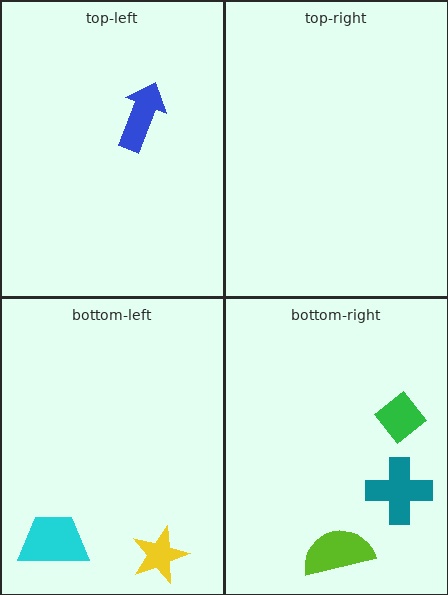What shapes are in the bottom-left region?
The cyan trapezoid, the yellow star.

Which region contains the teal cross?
The bottom-right region.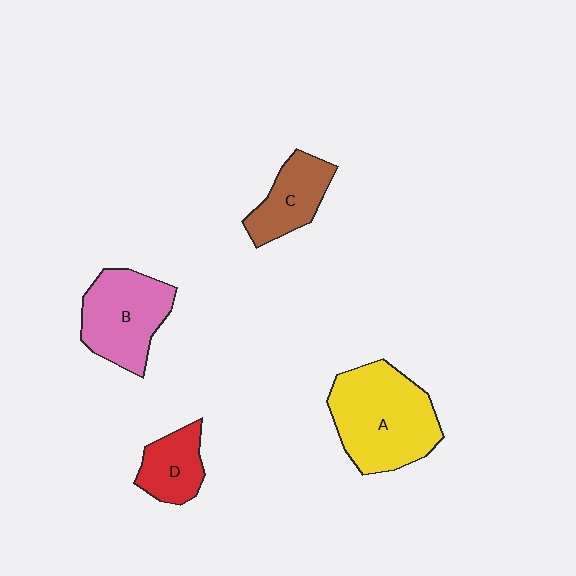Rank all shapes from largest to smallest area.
From largest to smallest: A (yellow), B (pink), C (brown), D (red).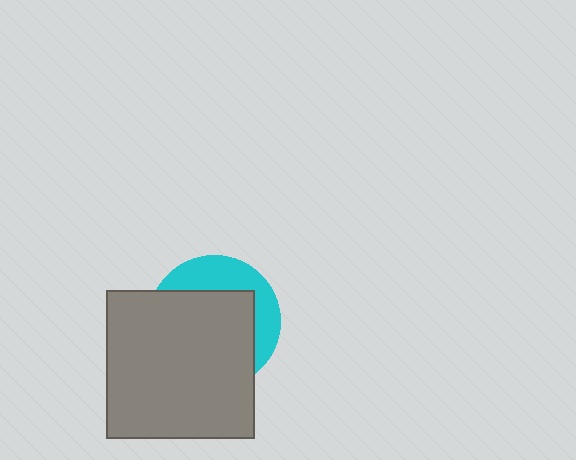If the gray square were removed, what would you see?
You would see the complete cyan circle.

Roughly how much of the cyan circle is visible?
A small part of it is visible (roughly 33%).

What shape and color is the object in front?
The object in front is a gray square.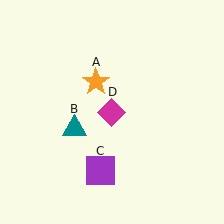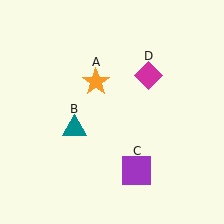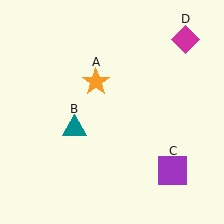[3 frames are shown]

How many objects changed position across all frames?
2 objects changed position: purple square (object C), magenta diamond (object D).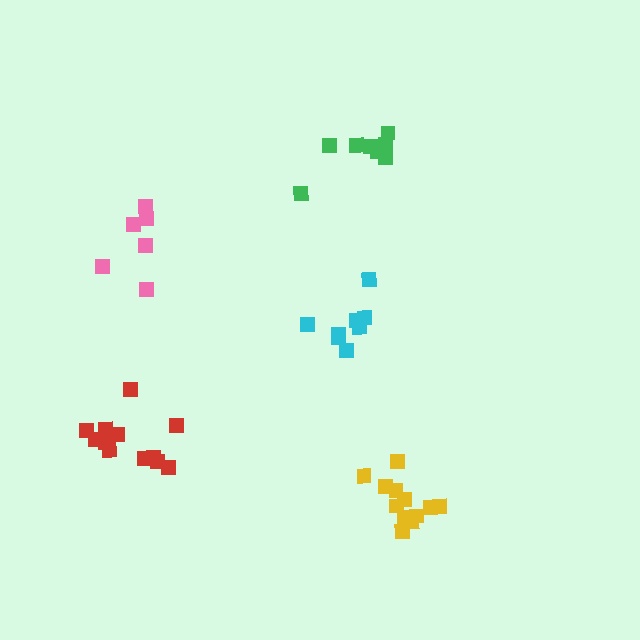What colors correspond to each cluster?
The clusters are colored: green, cyan, red, pink, yellow.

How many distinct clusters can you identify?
There are 5 distinct clusters.